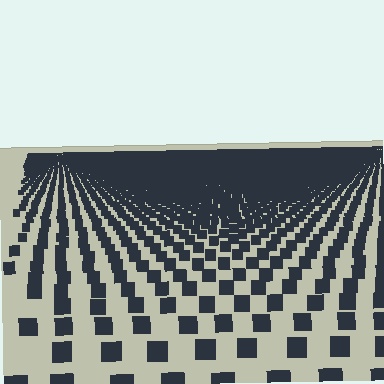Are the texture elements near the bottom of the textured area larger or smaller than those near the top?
Larger. Near the bottom, elements are closer to the viewer and appear at a bigger on-screen size.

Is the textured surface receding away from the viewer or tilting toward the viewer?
The surface is receding away from the viewer. Texture elements get smaller and denser toward the top.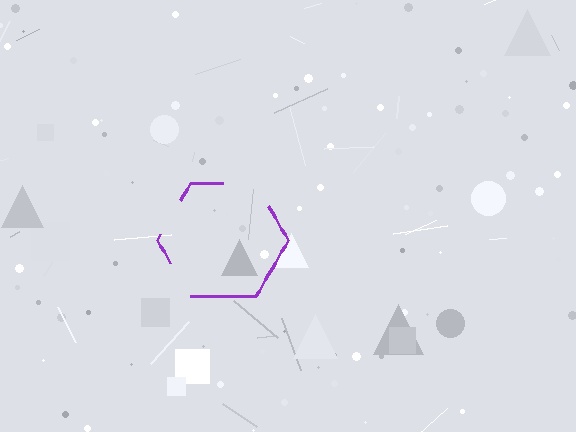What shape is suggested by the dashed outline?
The dashed outline suggests a hexagon.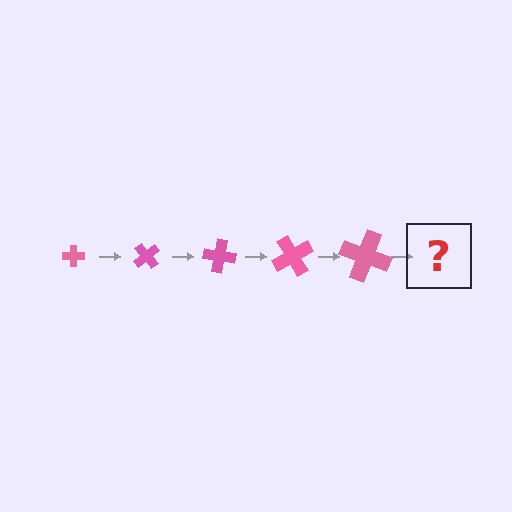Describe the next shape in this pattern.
It should be a cross, larger than the previous one and rotated 250 degrees from the start.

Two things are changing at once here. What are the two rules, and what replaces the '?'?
The two rules are that the cross grows larger each step and it rotates 50 degrees each step. The '?' should be a cross, larger than the previous one and rotated 250 degrees from the start.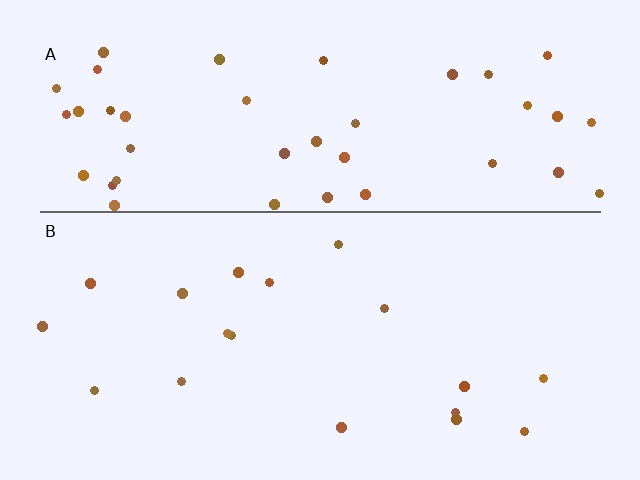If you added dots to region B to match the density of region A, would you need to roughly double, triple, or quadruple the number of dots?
Approximately triple.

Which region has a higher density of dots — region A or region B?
A (the top).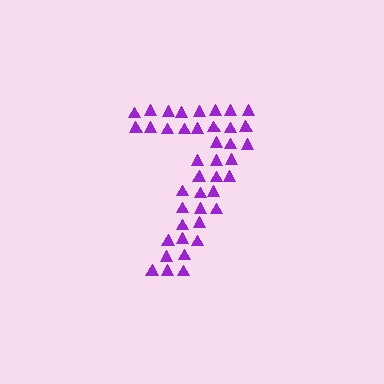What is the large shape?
The large shape is the digit 7.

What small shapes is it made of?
It is made of small triangles.